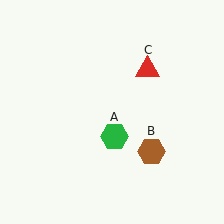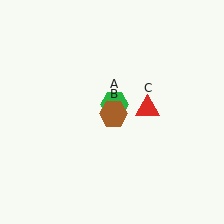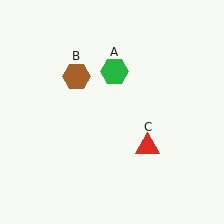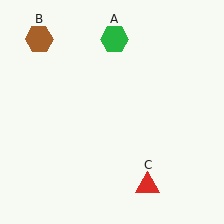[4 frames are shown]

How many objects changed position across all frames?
3 objects changed position: green hexagon (object A), brown hexagon (object B), red triangle (object C).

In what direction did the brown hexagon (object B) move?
The brown hexagon (object B) moved up and to the left.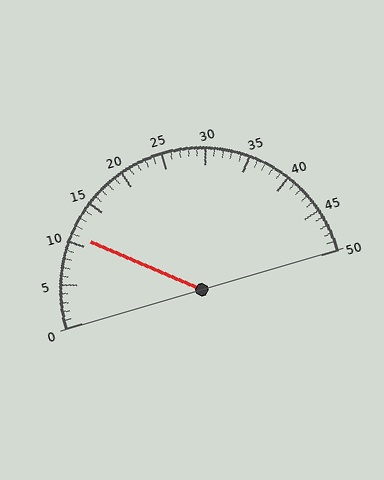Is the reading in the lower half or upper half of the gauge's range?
The reading is in the lower half of the range (0 to 50).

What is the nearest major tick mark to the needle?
The nearest major tick mark is 10.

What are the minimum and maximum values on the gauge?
The gauge ranges from 0 to 50.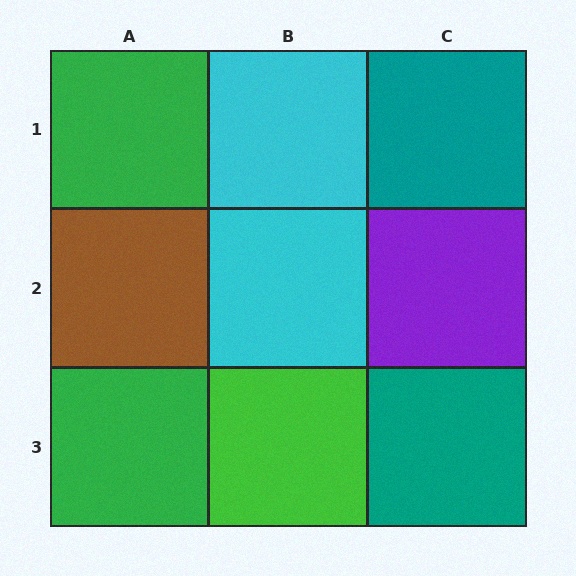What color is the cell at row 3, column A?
Green.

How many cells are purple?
1 cell is purple.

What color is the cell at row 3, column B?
Green.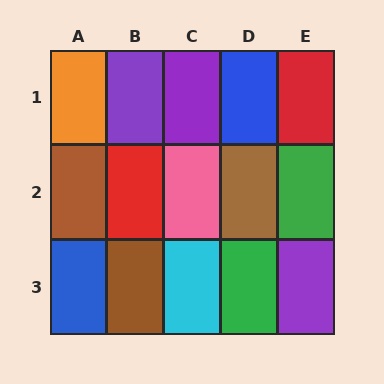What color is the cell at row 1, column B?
Purple.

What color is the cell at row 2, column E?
Green.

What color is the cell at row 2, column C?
Pink.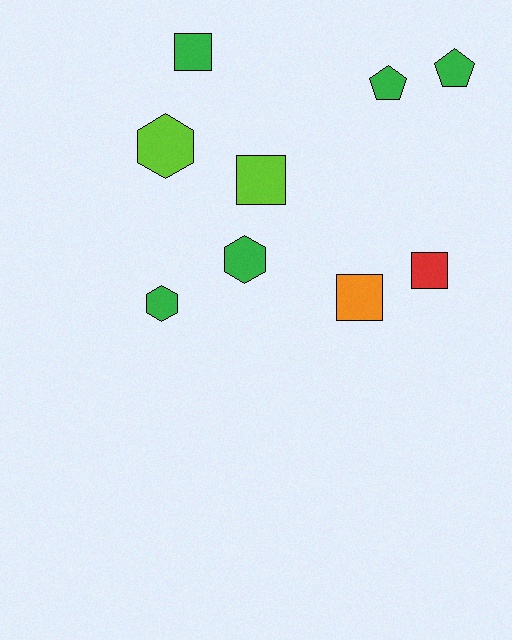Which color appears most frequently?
Green, with 5 objects.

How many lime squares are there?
There is 1 lime square.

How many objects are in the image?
There are 9 objects.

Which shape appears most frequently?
Square, with 4 objects.